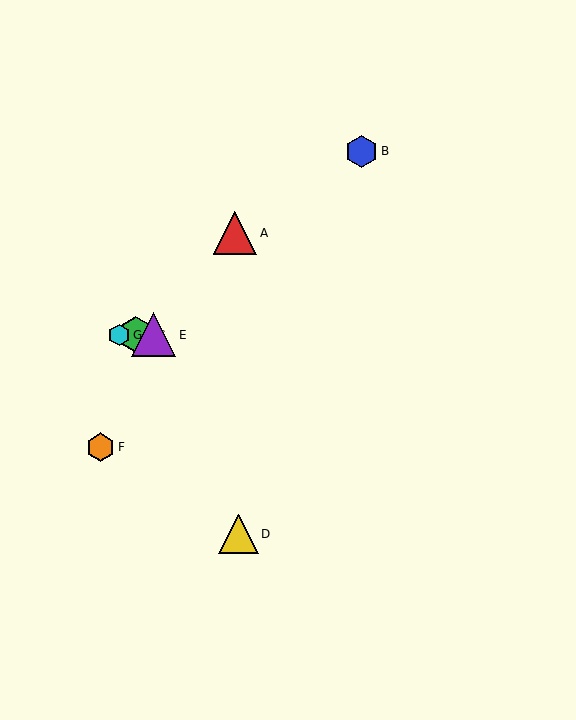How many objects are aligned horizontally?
3 objects (C, E, G) are aligned horizontally.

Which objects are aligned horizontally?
Objects C, E, G are aligned horizontally.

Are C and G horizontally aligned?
Yes, both are at y≈335.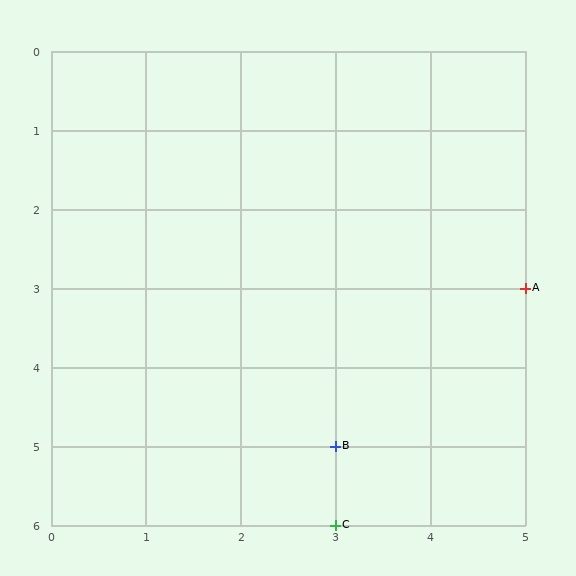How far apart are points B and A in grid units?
Points B and A are 2 columns and 2 rows apart (about 2.8 grid units diagonally).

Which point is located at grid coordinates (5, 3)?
Point A is at (5, 3).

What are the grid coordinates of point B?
Point B is at grid coordinates (3, 5).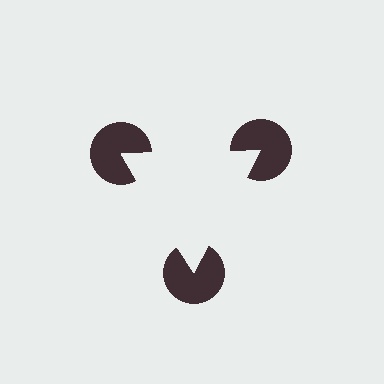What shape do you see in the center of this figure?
An illusory triangle — its edges are inferred from the aligned wedge cuts in the pac-man discs, not physically drawn.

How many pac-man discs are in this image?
There are 3 — one at each vertex of the illusory triangle.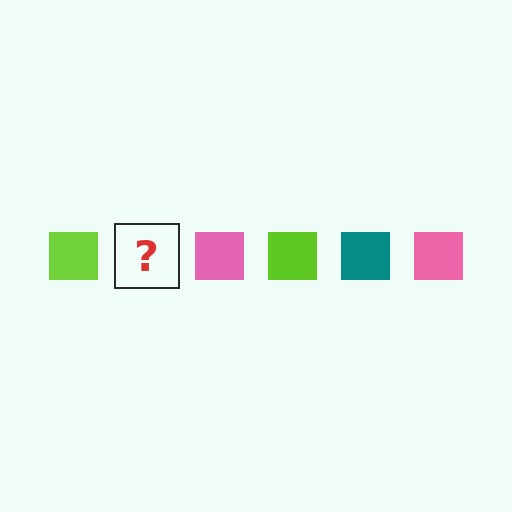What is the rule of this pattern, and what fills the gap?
The rule is that the pattern cycles through lime, teal, pink squares. The gap should be filled with a teal square.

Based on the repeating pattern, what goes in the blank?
The blank should be a teal square.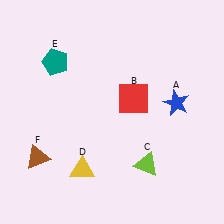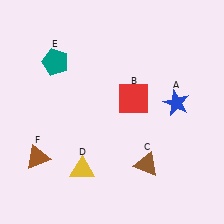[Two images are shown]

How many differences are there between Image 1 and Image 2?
There is 1 difference between the two images.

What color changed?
The triangle (C) changed from lime in Image 1 to brown in Image 2.